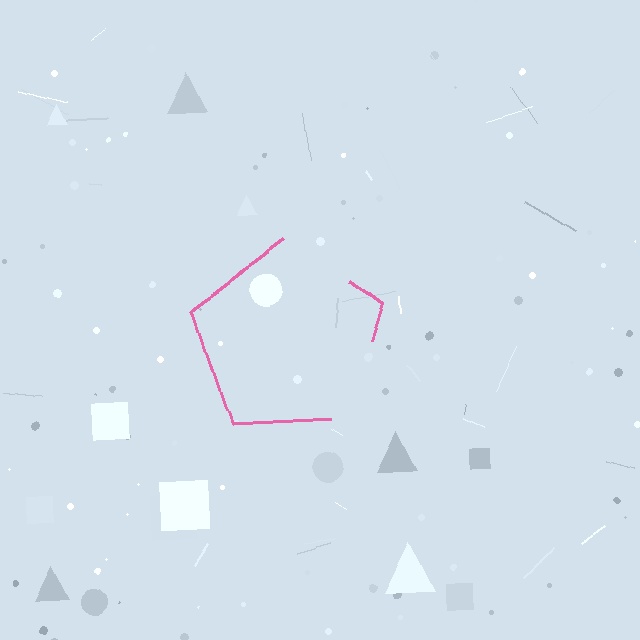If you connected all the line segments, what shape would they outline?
They would outline a pentagon.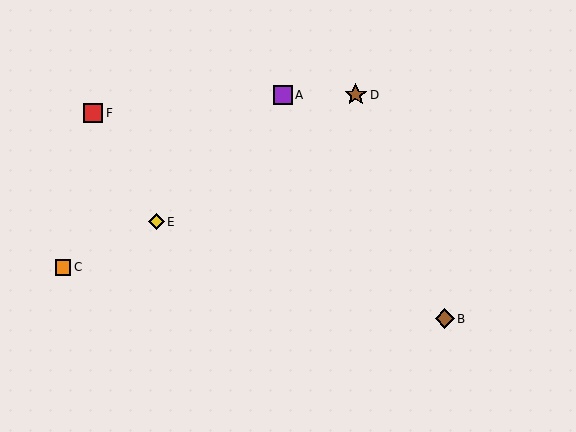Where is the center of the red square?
The center of the red square is at (93, 113).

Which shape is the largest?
The brown star (labeled D) is the largest.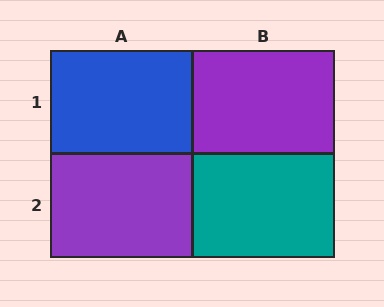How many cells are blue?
1 cell is blue.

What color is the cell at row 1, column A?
Blue.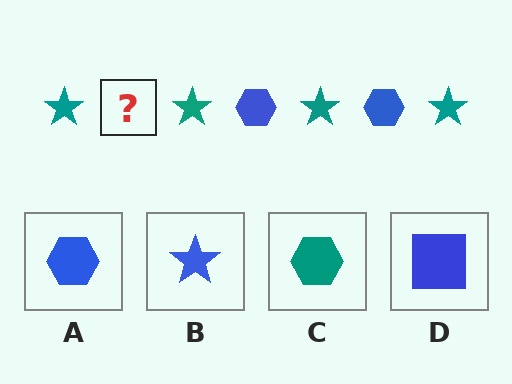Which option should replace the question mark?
Option A.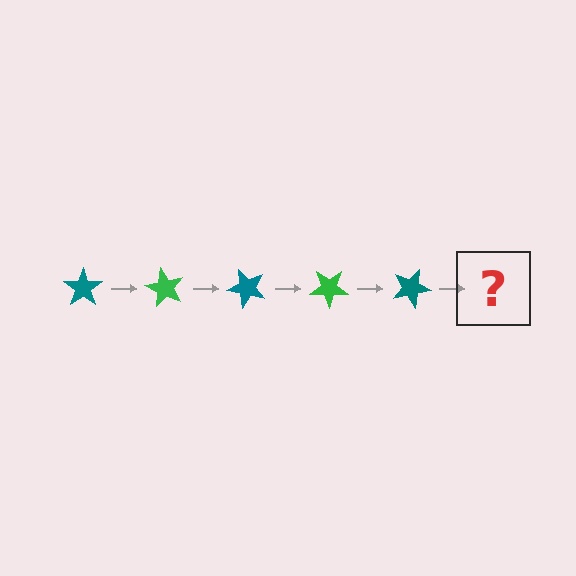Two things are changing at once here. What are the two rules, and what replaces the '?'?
The two rules are that it rotates 60 degrees each step and the color cycles through teal and green. The '?' should be a green star, rotated 300 degrees from the start.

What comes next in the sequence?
The next element should be a green star, rotated 300 degrees from the start.